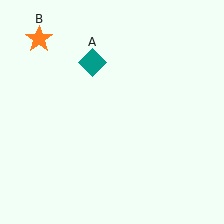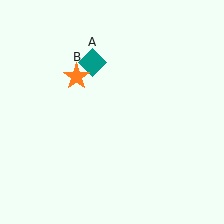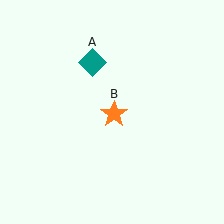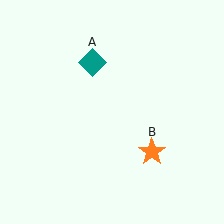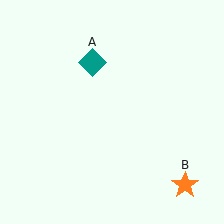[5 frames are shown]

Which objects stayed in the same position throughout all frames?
Teal diamond (object A) remained stationary.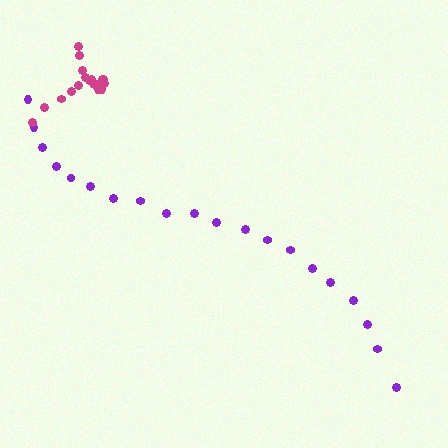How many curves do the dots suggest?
There are 2 distinct paths.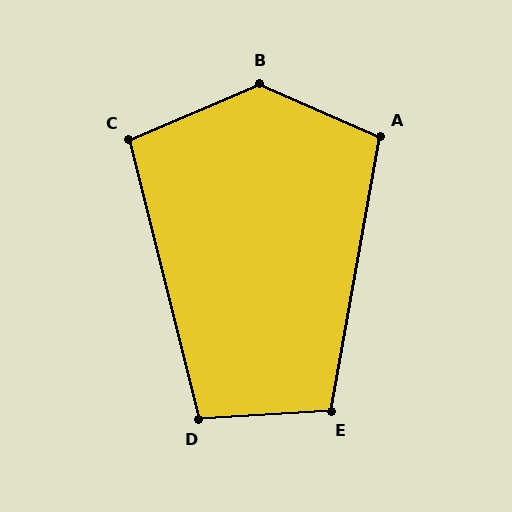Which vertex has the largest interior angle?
B, at approximately 133 degrees.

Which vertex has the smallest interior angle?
C, at approximately 99 degrees.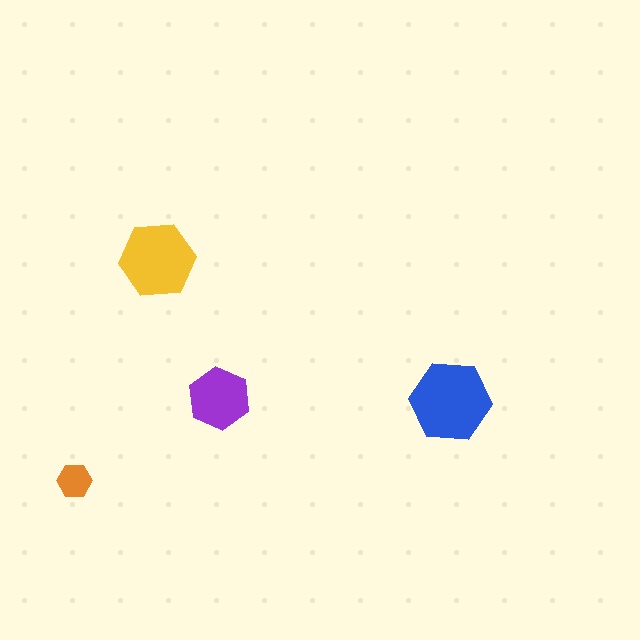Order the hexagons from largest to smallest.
the blue one, the yellow one, the purple one, the orange one.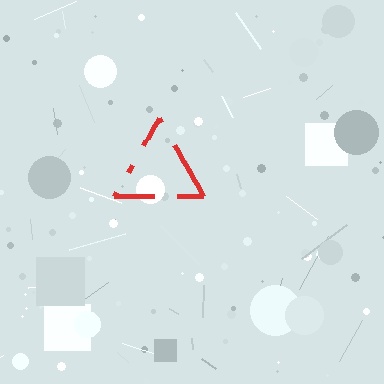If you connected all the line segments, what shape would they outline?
They would outline a triangle.